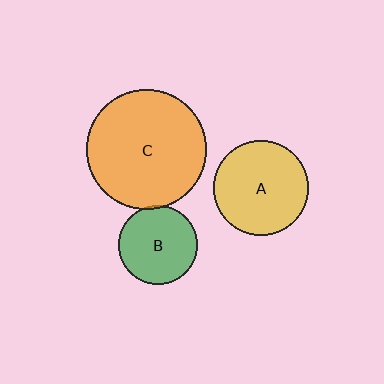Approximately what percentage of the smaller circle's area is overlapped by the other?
Approximately 5%.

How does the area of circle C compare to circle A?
Approximately 1.6 times.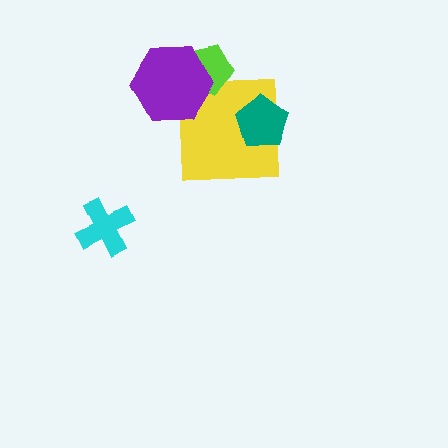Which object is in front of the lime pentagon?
The purple hexagon is in front of the lime pentagon.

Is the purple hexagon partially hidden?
No, no other shape covers it.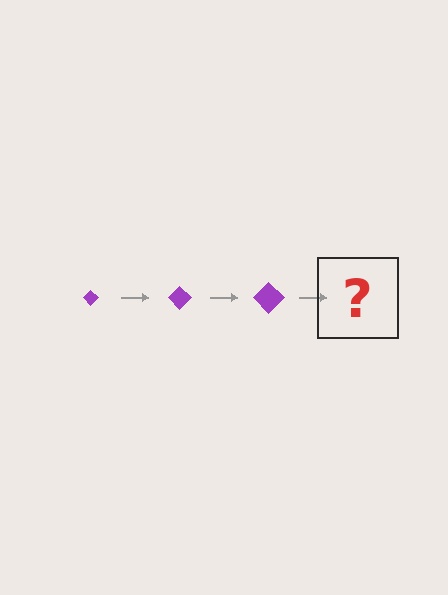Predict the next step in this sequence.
The next step is a purple diamond, larger than the previous one.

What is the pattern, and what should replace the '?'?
The pattern is that the diamond gets progressively larger each step. The '?' should be a purple diamond, larger than the previous one.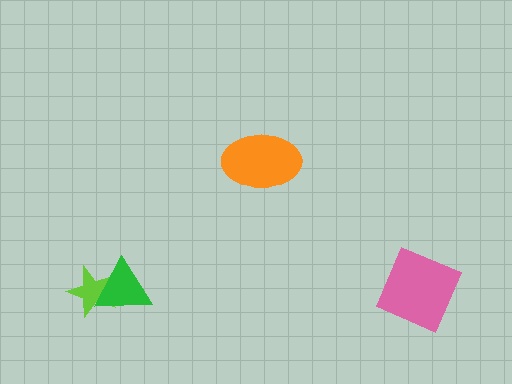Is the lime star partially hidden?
Yes, it is partially covered by another shape.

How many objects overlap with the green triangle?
1 object overlaps with the green triangle.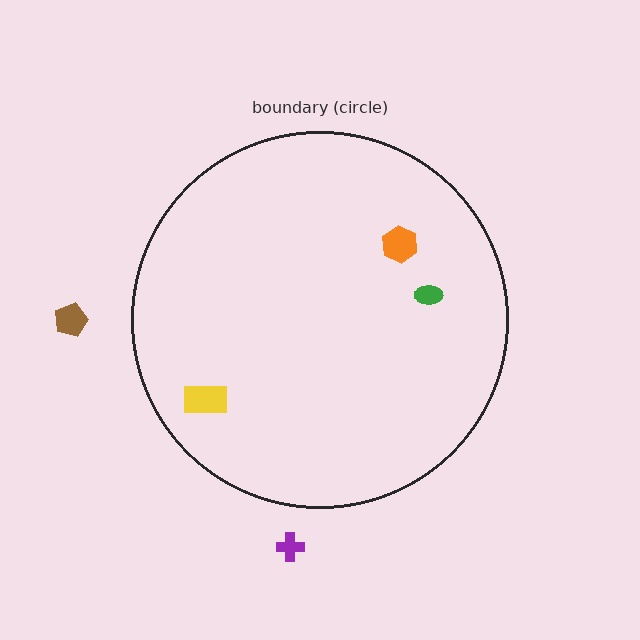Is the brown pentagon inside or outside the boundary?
Outside.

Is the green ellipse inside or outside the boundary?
Inside.